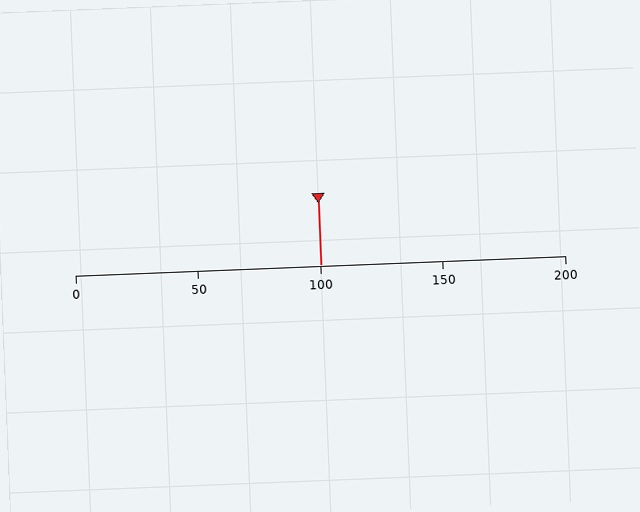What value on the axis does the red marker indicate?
The marker indicates approximately 100.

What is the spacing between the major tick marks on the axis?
The major ticks are spaced 50 apart.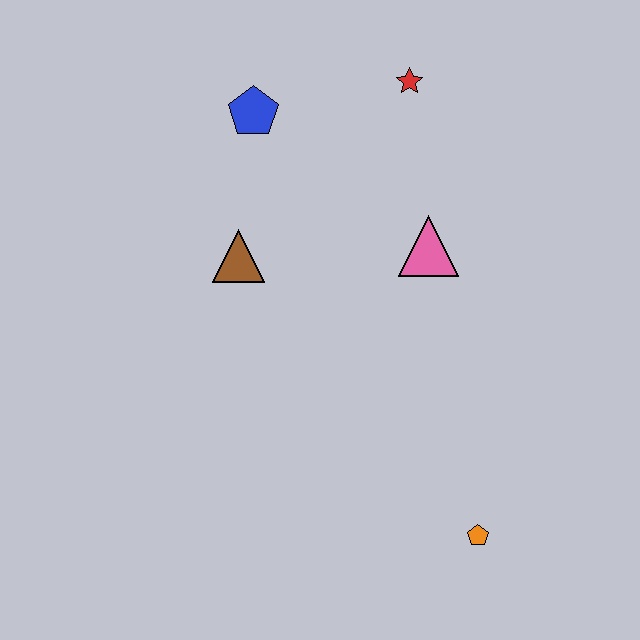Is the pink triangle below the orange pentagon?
No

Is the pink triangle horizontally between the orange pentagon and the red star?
Yes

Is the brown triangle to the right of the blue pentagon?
No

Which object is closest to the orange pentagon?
The pink triangle is closest to the orange pentagon.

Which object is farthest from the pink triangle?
The orange pentagon is farthest from the pink triangle.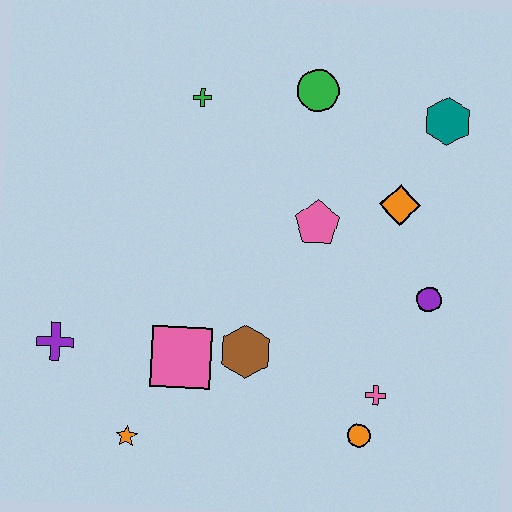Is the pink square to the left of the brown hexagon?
Yes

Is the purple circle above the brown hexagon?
Yes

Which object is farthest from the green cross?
The orange circle is farthest from the green cross.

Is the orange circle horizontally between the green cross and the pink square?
No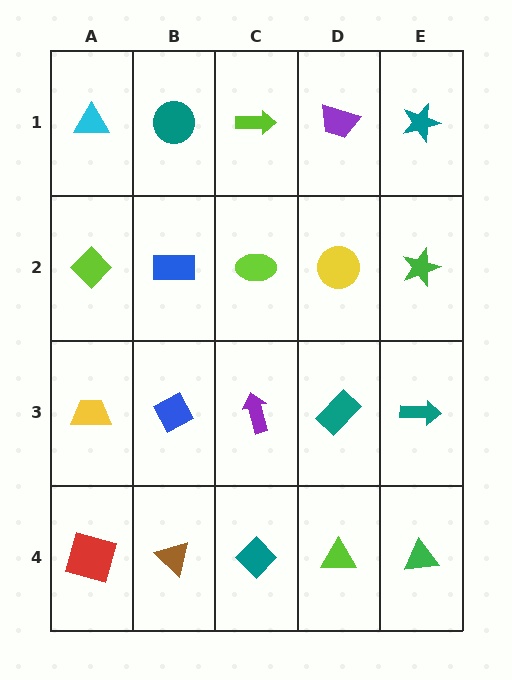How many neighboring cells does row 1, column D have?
3.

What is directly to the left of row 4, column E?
A lime triangle.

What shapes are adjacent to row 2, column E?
A teal star (row 1, column E), a teal arrow (row 3, column E), a yellow circle (row 2, column D).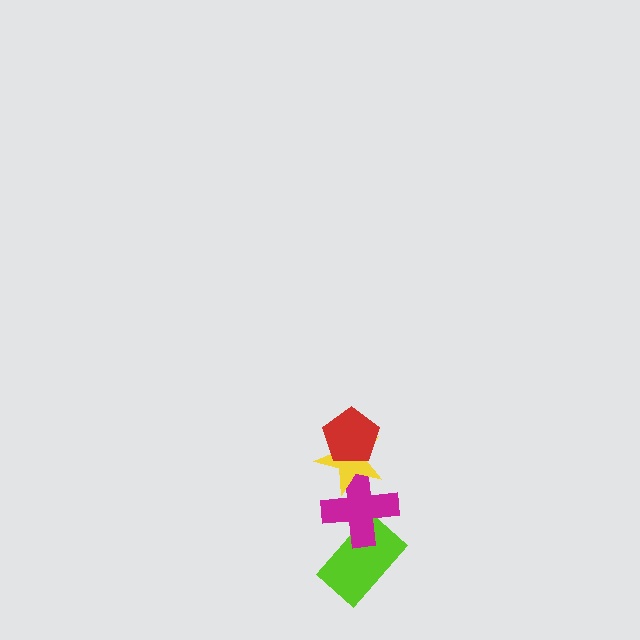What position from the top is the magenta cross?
The magenta cross is 3rd from the top.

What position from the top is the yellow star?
The yellow star is 2nd from the top.